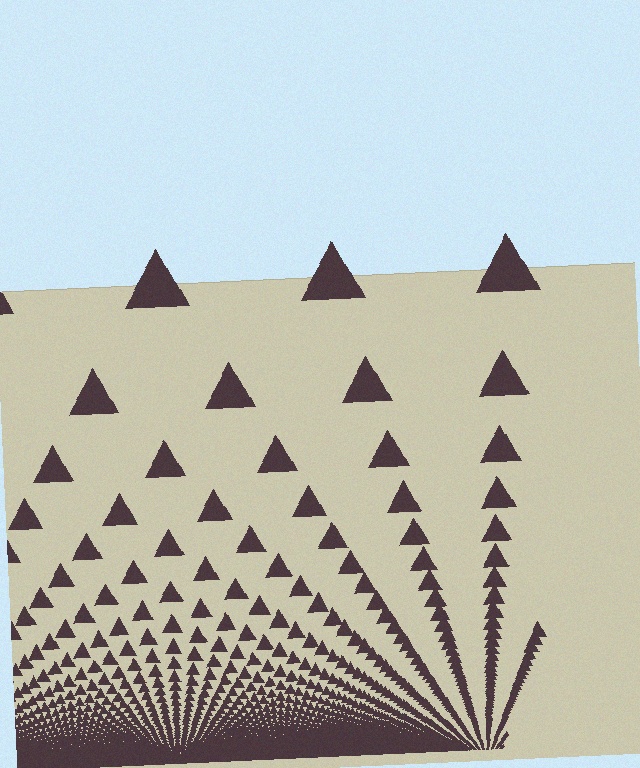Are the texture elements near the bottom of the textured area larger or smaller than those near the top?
Smaller. The gradient is inverted — elements near the bottom are smaller and denser.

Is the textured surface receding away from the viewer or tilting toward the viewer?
The surface appears to tilt toward the viewer. Texture elements get larger and sparser toward the top.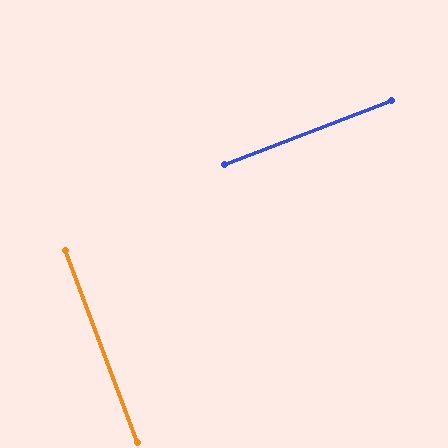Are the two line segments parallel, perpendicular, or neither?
Perpendicular — they meet at approximately 89°.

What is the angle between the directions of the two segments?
Approximately 89 degrees.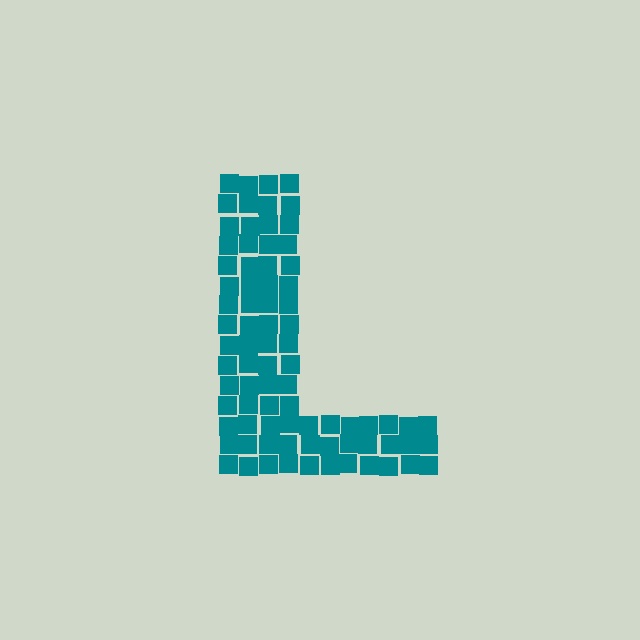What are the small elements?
The small elements are squares.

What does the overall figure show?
The overall figure shows the letter L.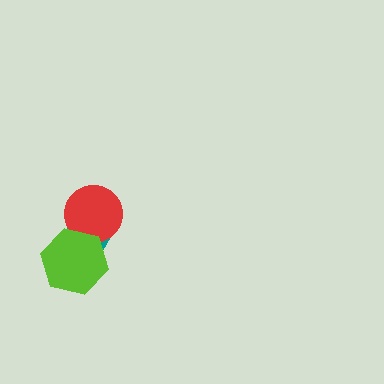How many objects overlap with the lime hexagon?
2 objects overlap with the lime hexagon.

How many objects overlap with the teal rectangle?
2 objects overlap with the teal rectangle.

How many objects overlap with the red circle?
2 objects overlap with the red circle.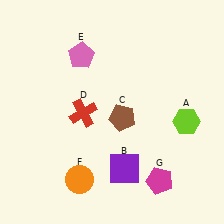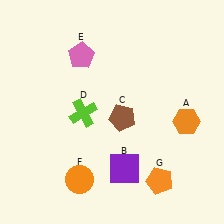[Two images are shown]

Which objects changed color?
A changed from lime to orange. D changed from red to lime. G changed from magenta to orange.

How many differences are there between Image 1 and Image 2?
There are 3 differences between the two images.